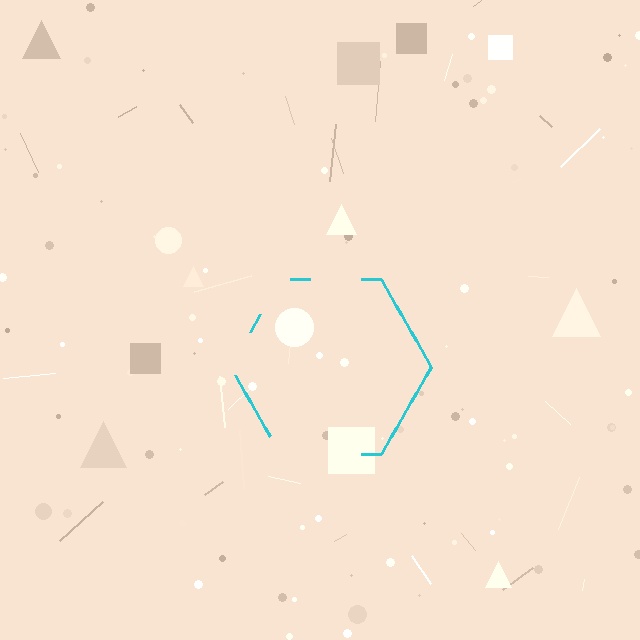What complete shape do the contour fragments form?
The contour fragments form a hexagon.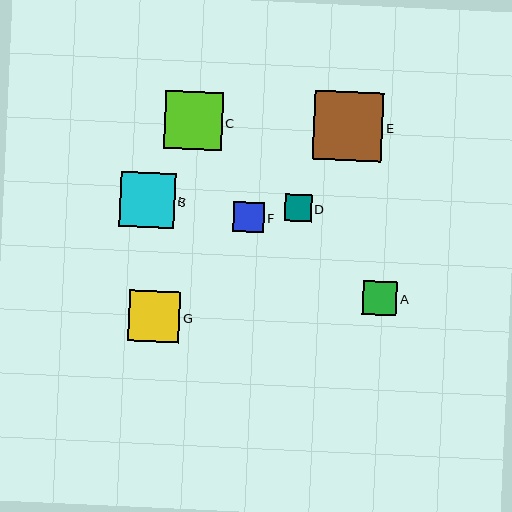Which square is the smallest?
Square D is the smallest with a size of approximately 26 pixels.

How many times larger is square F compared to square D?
Square F is approximately 1.1 times the size of square D.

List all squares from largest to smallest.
From largest to smallest: E, C, B, G, A, F, D.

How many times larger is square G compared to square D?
Square G is approximately 1.9 times the size of square D.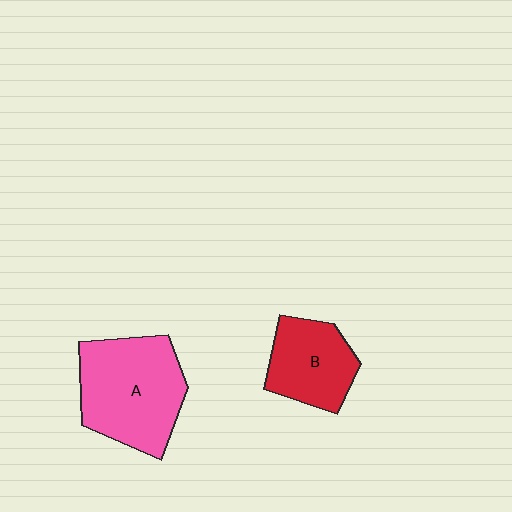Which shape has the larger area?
Shape A (pink).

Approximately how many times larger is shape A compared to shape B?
Approximately 1.6 times.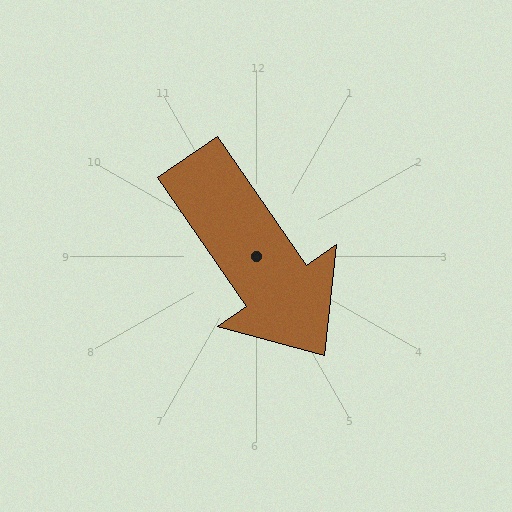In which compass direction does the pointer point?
Southeast.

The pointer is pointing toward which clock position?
Roughly 5 o'clock.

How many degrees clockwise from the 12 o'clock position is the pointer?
Approximately 145 degrees.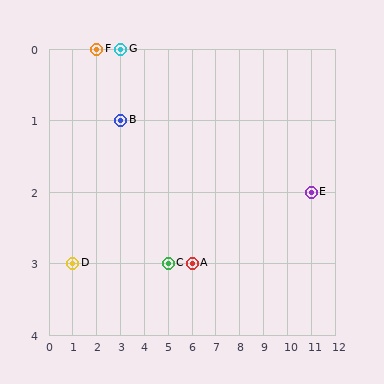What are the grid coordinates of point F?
Point F is at grid coordinates (2, 0).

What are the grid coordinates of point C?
Point C is at grid coordinates (5, 3).